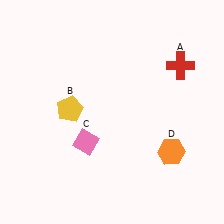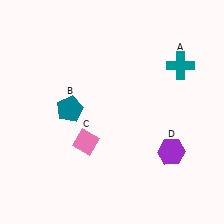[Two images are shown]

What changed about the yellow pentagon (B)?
In Image 1, B is yellow. In Image 2, it changed to teal.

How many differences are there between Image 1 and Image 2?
There are 3 differences between the two images.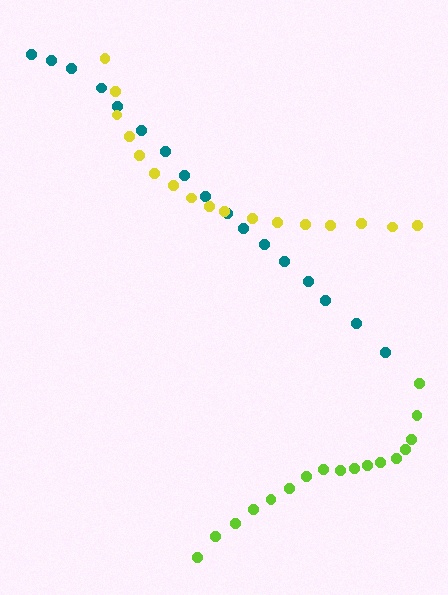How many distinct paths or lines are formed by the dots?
There are 3 distinct paths.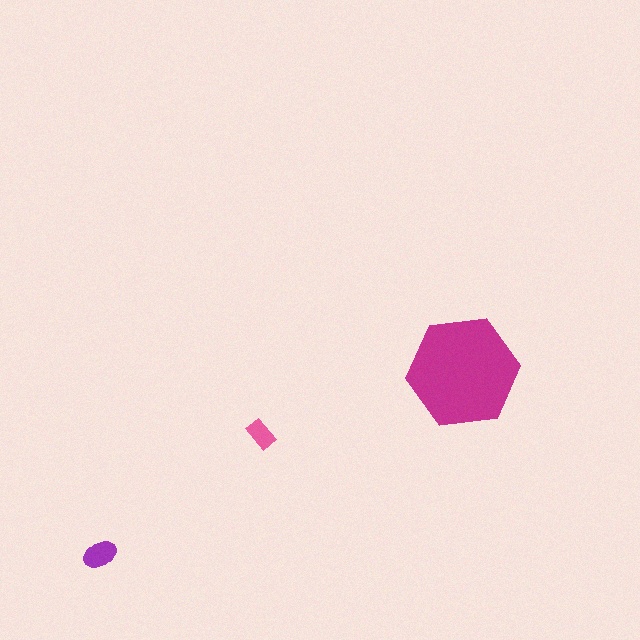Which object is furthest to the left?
The purple ellipse is leftmost.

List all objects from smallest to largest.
The pink rectangle, the purple ellipse, the magenta hexagon.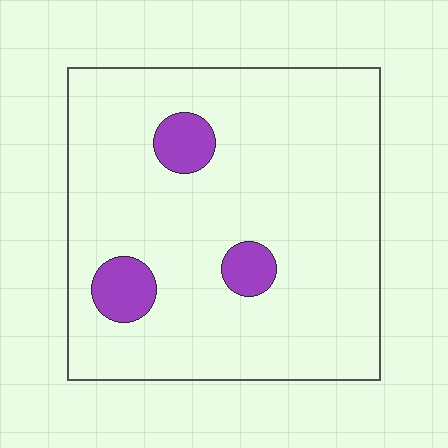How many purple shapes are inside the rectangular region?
3.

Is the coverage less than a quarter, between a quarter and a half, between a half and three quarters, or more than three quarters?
Less than a quarter.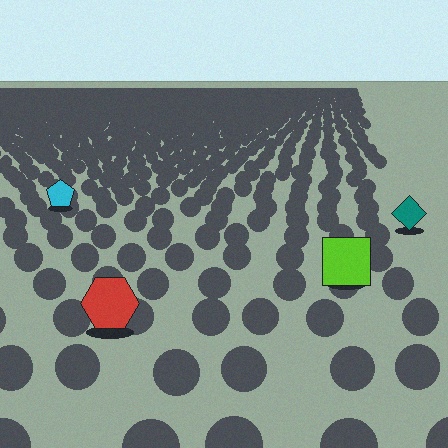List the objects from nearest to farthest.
From nearest to farthest: the red hexagon, the lime square, the teal diamond, the cyan pentagon.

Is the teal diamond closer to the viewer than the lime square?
No. The lime square is closer — you can tell from the texture gradient: the ground texture is coarser near it.